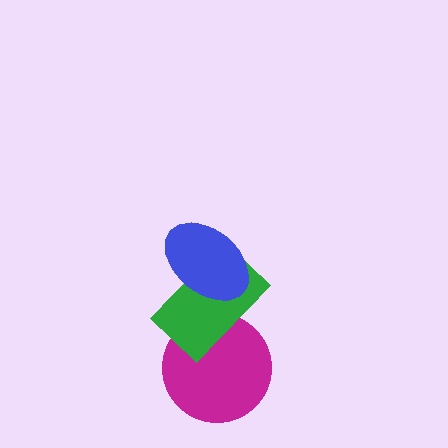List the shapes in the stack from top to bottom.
From top to bottom: the blue ellipse, the green rectangle, the magenta circle.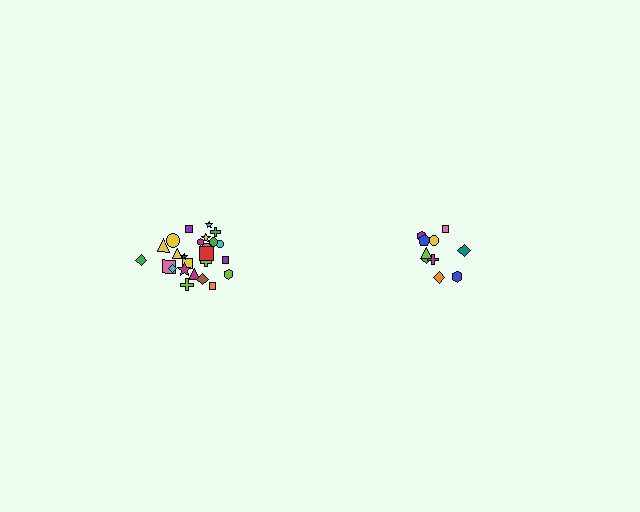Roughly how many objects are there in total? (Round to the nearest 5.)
Roughly 35 objects in total.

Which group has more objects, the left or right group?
The left group.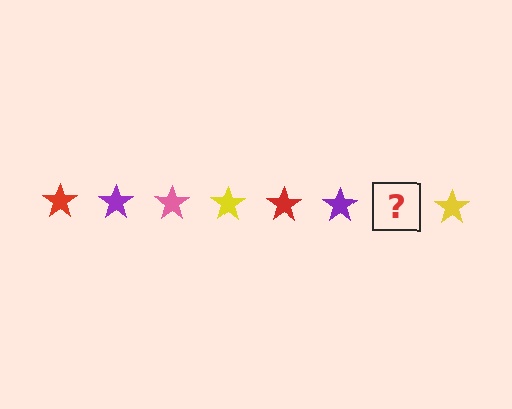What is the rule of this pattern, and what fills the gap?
The rule is that the pattern cycles through red, purple, pink, yellow stars. The gap should be filled with a pink star.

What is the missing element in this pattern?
The missing element is a pink star.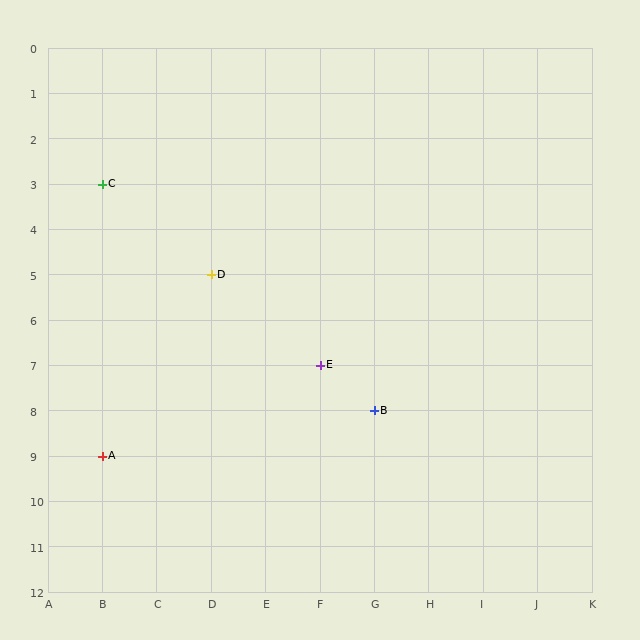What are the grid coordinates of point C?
Point C is at grid coordinates (B, 3).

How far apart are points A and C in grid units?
Points A and C are 6 rows apart.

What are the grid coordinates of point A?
Point A is at grid coordinates (B, 9).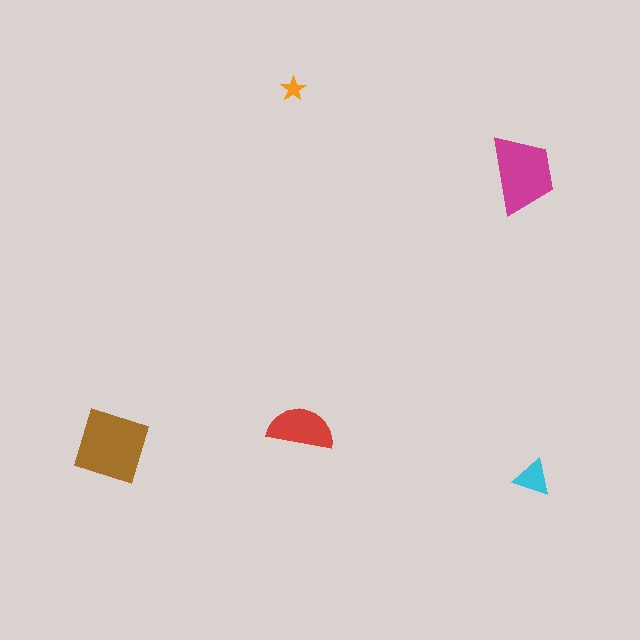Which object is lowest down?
The cyan triangle is bottommost.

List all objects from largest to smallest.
The brown diamond, the magenta trapezoid, the red semicircle, the cyan triangle, the orange star.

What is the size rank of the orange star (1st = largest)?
5th.